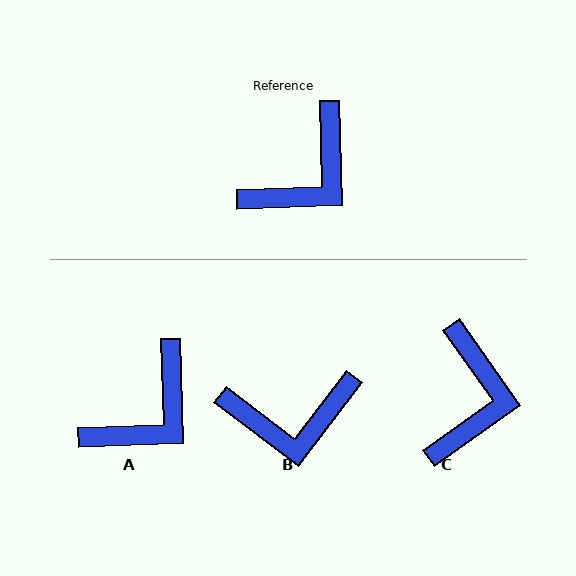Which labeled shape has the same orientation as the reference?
A.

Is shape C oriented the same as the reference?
No, it is off by about 34 degrees.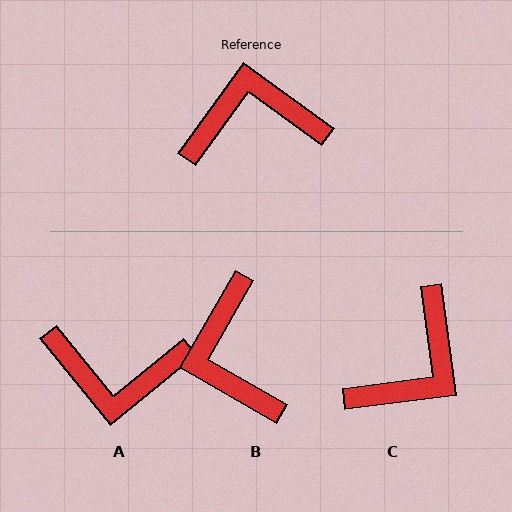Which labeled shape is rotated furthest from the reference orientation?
A, about 165 degrees away.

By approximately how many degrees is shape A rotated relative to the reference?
Approximately 165 degrees counter-clockwise.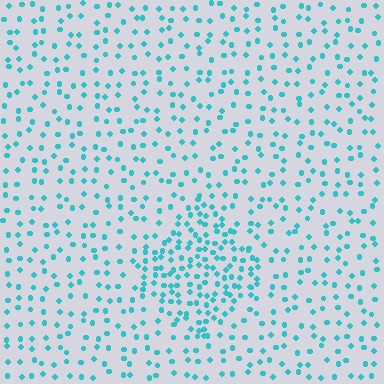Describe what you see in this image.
The image contains small cyan elements arranged at two different densities. A diamond-shaped region is visible where the elements are more densely packed than the surrounding area.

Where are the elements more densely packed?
The elements are more densely packed inside the diamond boundary.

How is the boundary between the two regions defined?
The boundary is defined by a change in element density (approximately 2.1x ratio). All elements are the same color, size, and shape.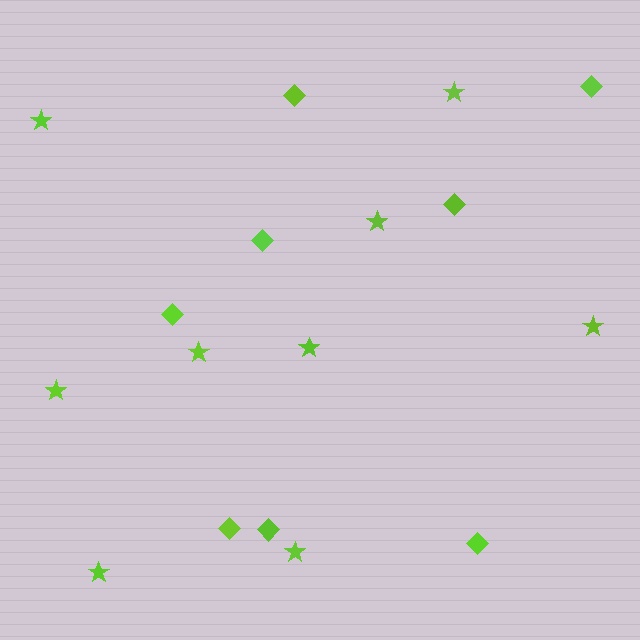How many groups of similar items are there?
There are 2 groups: one group of stars (9) and one group of diamonds (8).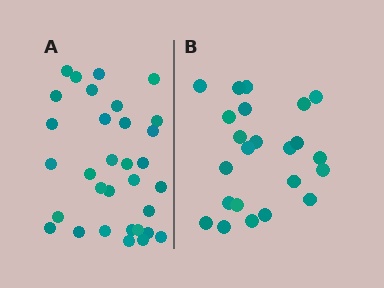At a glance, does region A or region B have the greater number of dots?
Region A (the left region) has more dots.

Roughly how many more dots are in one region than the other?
Region A has roughly 8 or so more dots than region B.